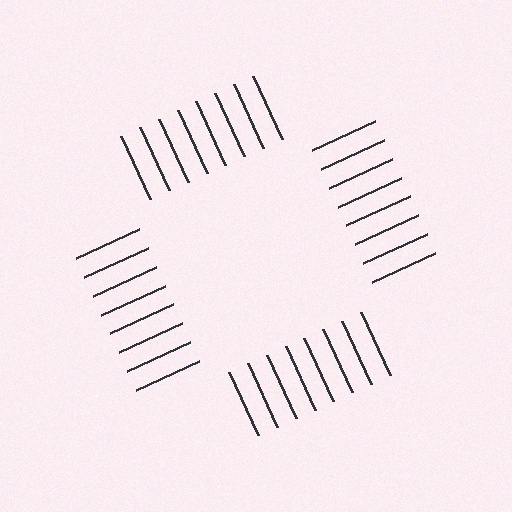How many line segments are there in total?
32 — 8 along each of the 4 edges.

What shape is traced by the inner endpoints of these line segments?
An illusory square — the line segments terminate on its edges but no continuous stroke is drawn.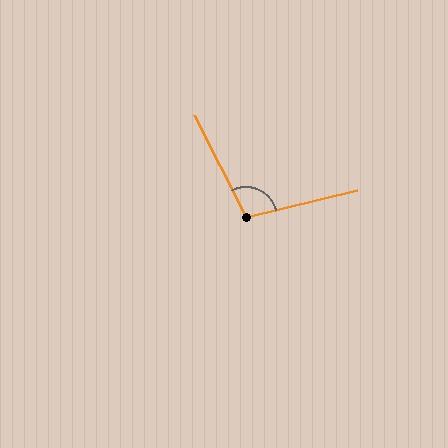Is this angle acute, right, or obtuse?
It is obtuse.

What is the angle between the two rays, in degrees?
Approximately 103 degrees.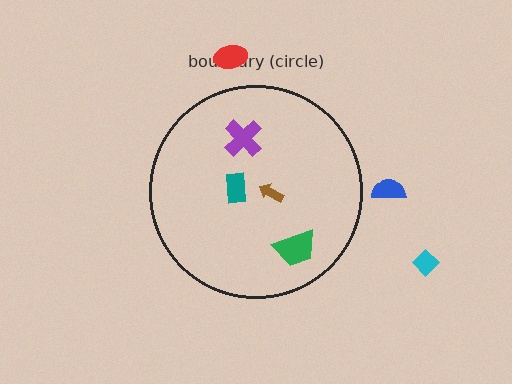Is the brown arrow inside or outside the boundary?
Inside.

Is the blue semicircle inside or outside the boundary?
Outside.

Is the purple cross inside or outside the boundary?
Inside.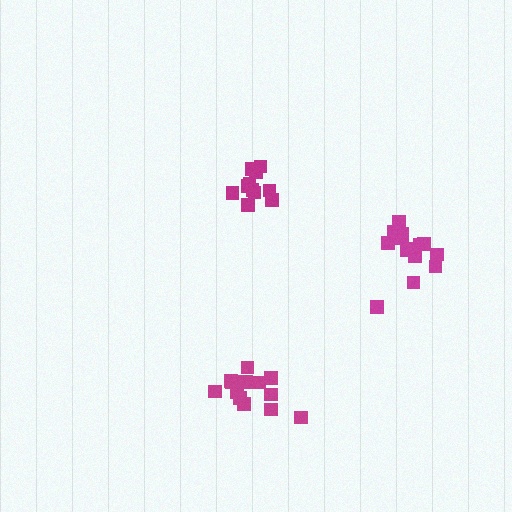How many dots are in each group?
Group 1: 11 dots, Group 2: 13 dots, Group 3: 16 dots (40 total).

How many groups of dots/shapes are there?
There are 3 groups.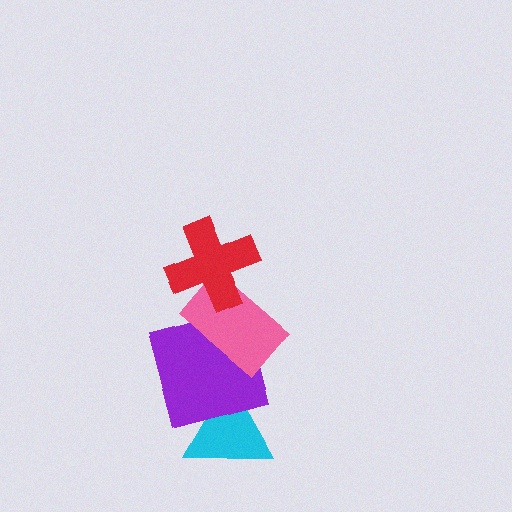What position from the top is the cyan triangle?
The cyan triangle is 4th from the top.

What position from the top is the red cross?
The red cross is 1st from the top.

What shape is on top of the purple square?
The pink rectangle is on top of the purple square.